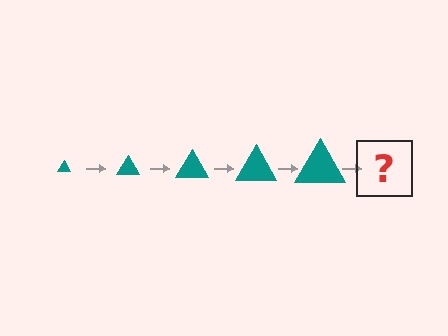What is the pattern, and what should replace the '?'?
The pattern is that the triangle gets progressively larger each step. The '?' should be a teal triangle, larger than the previous one.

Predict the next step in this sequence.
The next step is a teal triangle, larger than the previous one.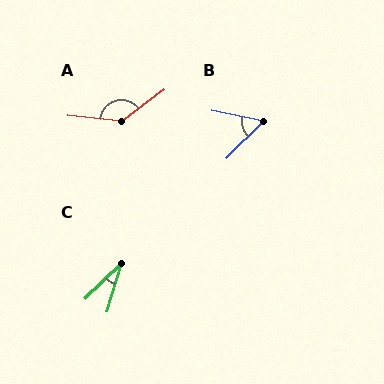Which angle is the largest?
A, at approximately 138 degrees.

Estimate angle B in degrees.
Approximately 57 degrees.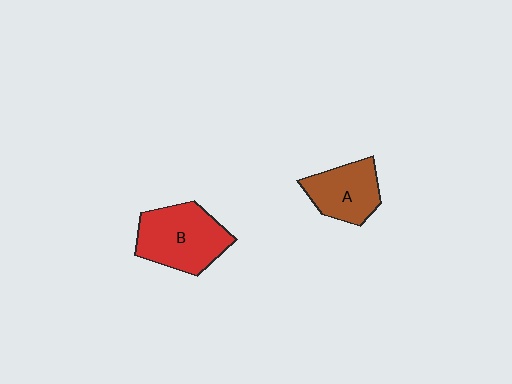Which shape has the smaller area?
Shape A (brown).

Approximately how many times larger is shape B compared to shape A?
Approximately 1.4 times.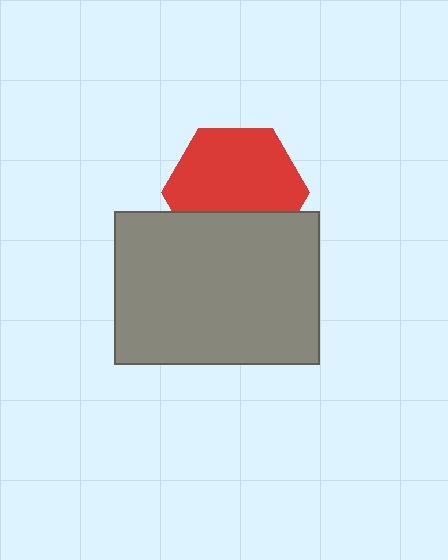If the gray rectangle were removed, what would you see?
You would see the complete red hexagon.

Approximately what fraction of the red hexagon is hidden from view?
Roughly 32% of the red hexagon is hidden behind the gray rectangle.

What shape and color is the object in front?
The object in front is a gray rectangle.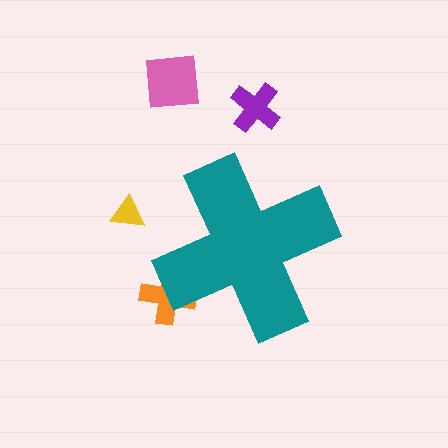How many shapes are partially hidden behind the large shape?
1 shape is partially hidden.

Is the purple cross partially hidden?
No, the purple cross is fully visible.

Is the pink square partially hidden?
No, the pink square is fully visible.